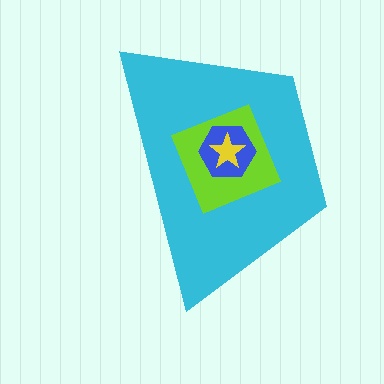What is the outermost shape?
The cyan trapezoid.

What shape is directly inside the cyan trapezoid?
The lime diamond.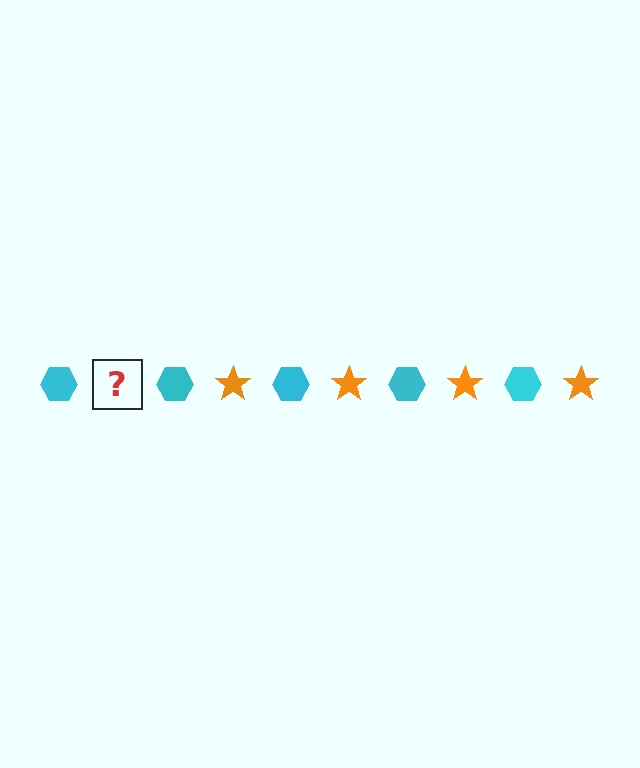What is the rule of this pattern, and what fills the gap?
The rule is that the pattern alternates between cyan hexagon and orange star. The gap should be filled with an orange star.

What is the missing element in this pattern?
The missing element is an orange star.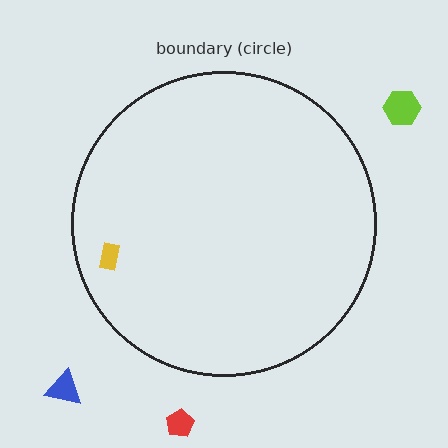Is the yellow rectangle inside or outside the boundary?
Inside.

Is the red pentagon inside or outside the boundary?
Outside.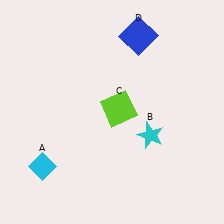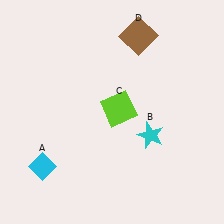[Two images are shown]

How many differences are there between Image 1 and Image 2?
There is 1 difference between the two images.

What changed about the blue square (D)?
In Image 1, D is blue. In Image 2, it changed to brown.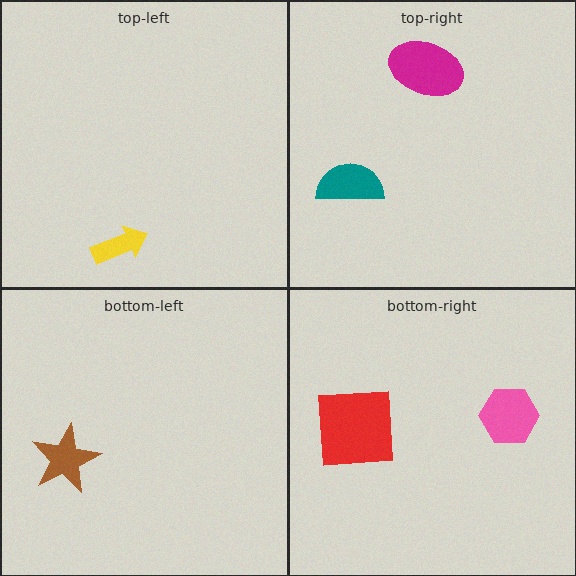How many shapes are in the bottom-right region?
2.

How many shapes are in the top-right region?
2.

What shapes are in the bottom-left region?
The brown star.